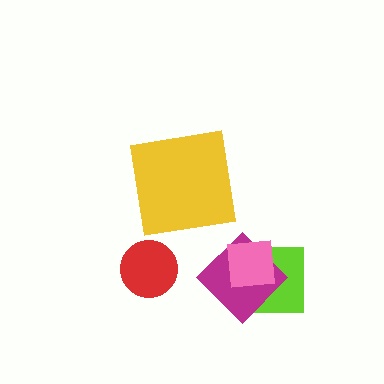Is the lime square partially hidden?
Yes, it is partially covered by another shape.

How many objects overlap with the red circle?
0 objects overlap with the red circle.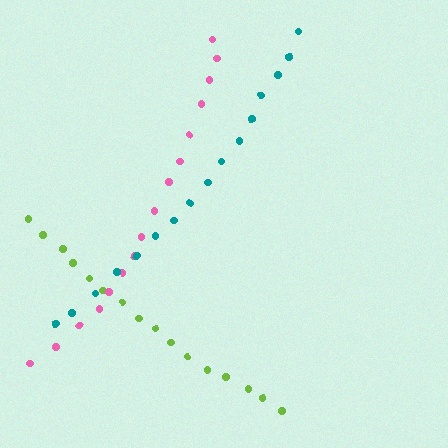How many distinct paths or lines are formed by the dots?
There are 3 distinct paths.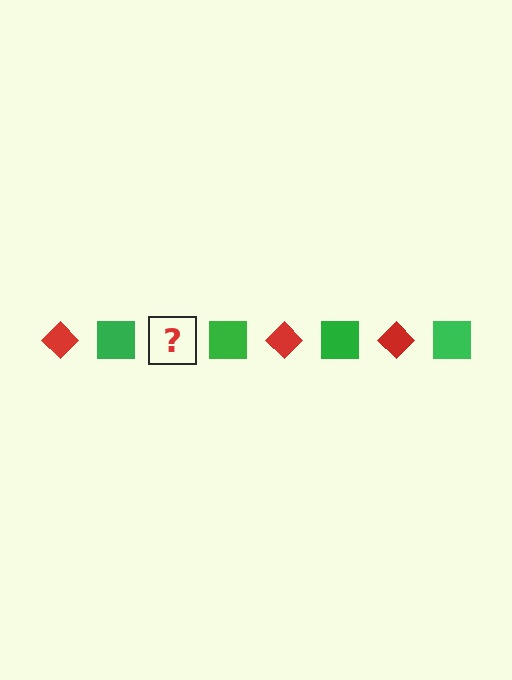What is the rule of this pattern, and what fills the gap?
The rule is that the pattern alternates between red diamond and green square. The gap should be filled with a red diamond.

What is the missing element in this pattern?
The missing element is a red diamond.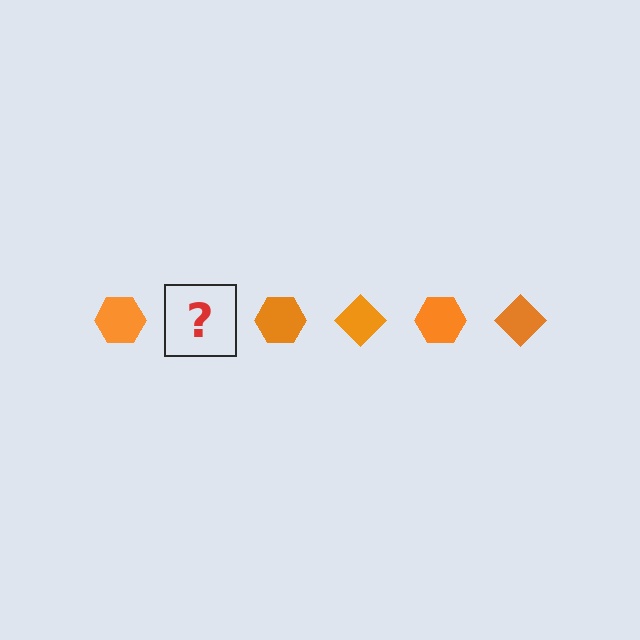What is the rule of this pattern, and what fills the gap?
The rule is that the pattern cycles through hexagon, diamond shapes in orange. The gap should be filled with an orange diamond.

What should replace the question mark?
The question mark should be replaced with an orange diamond.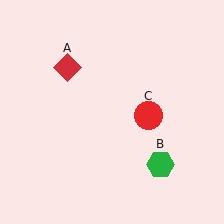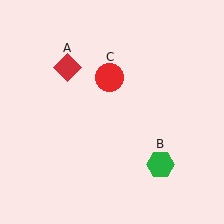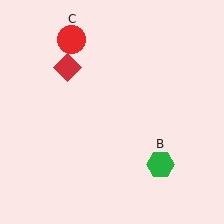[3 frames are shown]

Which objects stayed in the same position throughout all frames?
Red diamond (object A) and green hexagon (object B) remained stationary.